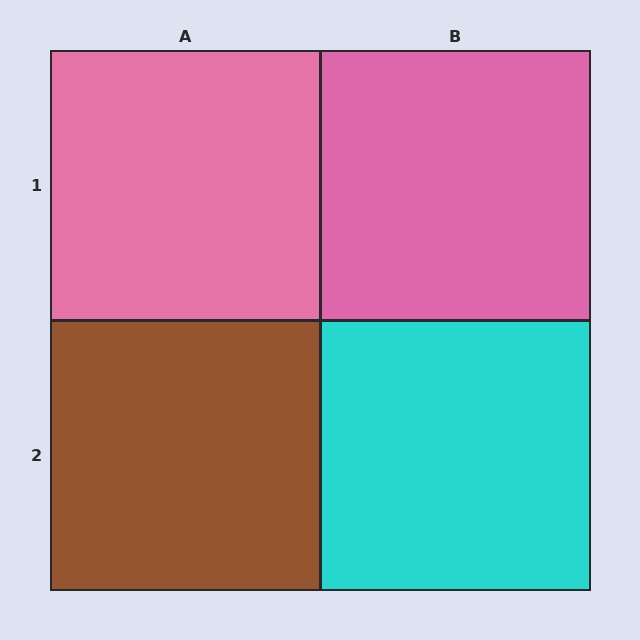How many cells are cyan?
1 cell is cyan.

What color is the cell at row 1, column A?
Pink.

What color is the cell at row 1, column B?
Pink.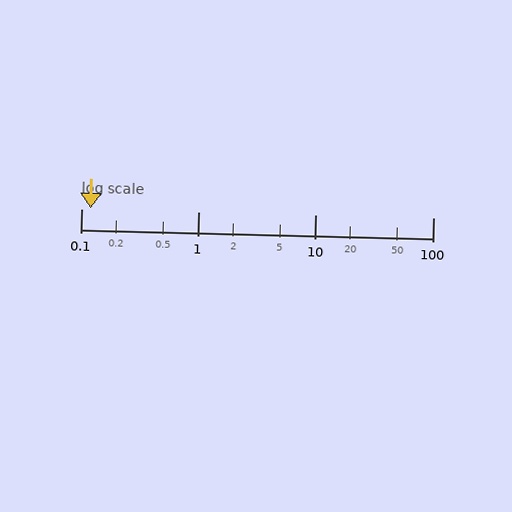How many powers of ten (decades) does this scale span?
The scale spans 3 decades, from 0.1 to 100.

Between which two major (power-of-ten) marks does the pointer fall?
The pointer is between 0.1 and 1.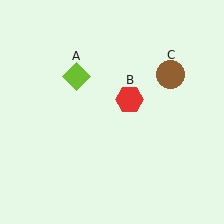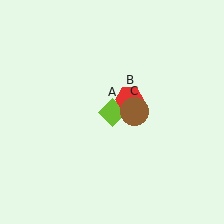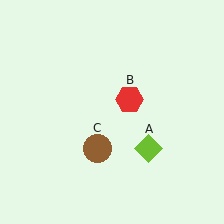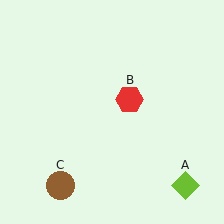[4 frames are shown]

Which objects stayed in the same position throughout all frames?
Red hexagon (object B) remained stationary.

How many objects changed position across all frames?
2 objects changed position: lime diamond (object A), brown circle (object C).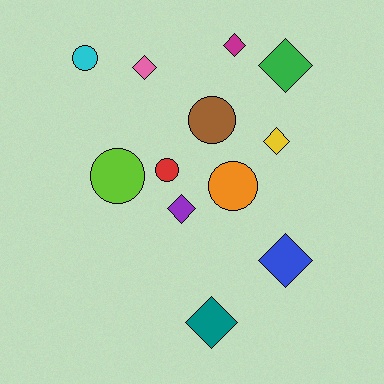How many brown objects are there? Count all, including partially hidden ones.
There is 1 brown object.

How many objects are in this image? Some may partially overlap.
There are 12 objects.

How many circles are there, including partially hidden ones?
There are 5 circles.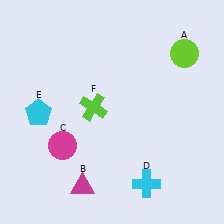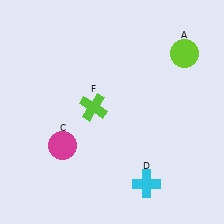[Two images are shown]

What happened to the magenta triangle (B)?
The magenta triangle (B) was removed in Image 2. It was in the bottom-left area of Image 1.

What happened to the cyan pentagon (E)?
The cyan pentagon (E) was removed in Image 2. It was in the bottom-left area of Image 1.